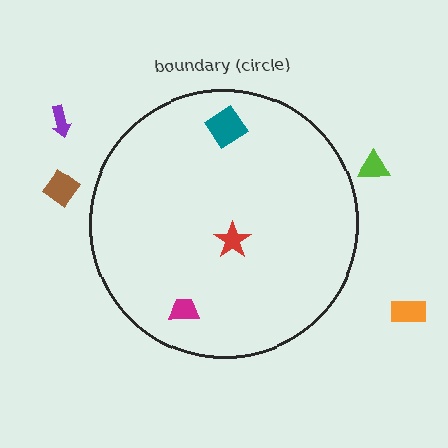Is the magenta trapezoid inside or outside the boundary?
Inside.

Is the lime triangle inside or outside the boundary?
Outside.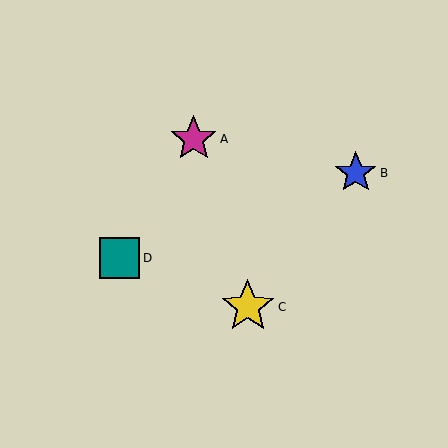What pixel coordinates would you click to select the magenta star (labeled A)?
Click at (194, 139) to select the magenta star A.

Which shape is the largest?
The yellow star (labeled C) is the largest.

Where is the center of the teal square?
The center of the teal square is at (119, 258).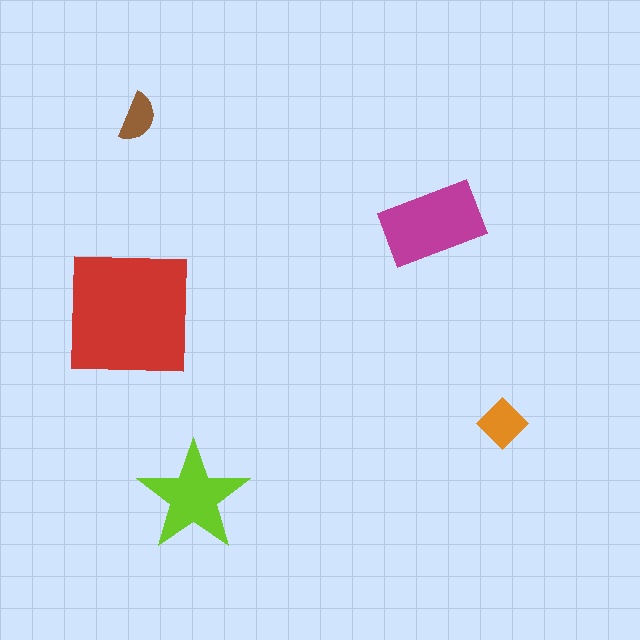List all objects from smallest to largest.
The brown semicircle, the orange diamond, the lime star, the magenta rectangle, the red square.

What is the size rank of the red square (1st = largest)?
1st.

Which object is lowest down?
The lime star is bottommost.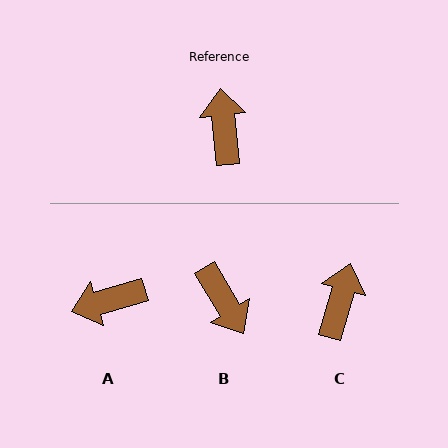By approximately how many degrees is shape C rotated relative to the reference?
Approximately 22 degrees clockwise.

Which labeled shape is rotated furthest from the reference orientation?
B, about 155 degrees away.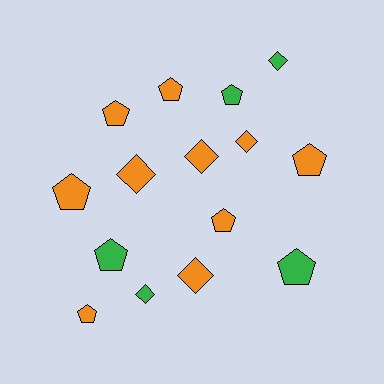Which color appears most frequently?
Orange, with 10 objects.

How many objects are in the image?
There are 15 objects.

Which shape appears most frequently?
Pentagon, with 9 objects.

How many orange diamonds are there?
There are 4 orange diamonds.